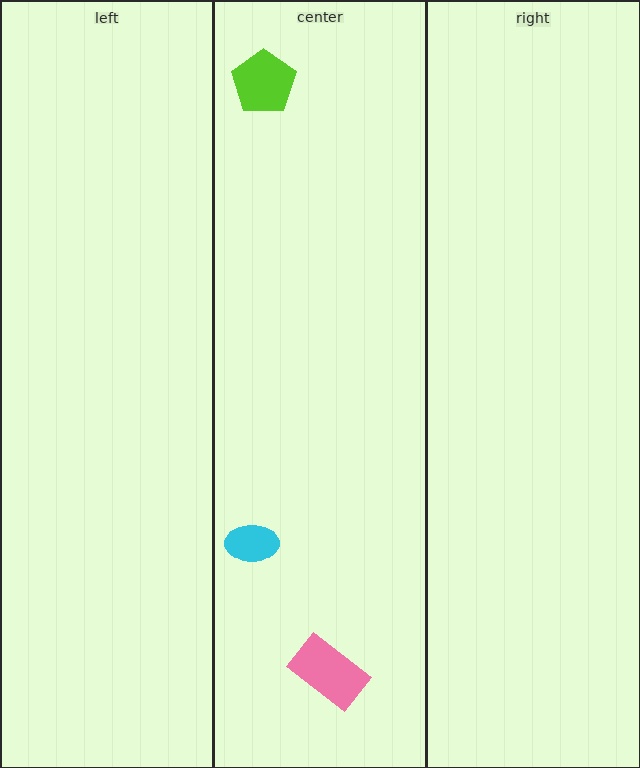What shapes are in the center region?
The pink rectangle, the cyan ellipse, the lime pentagon.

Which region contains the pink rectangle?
The center region.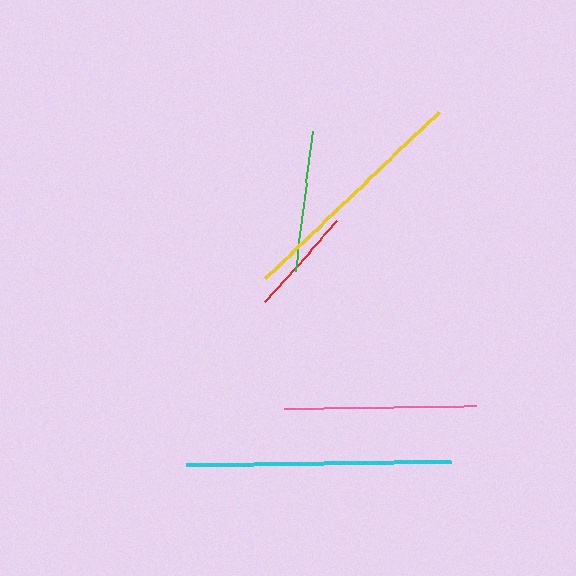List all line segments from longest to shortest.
From longest to shortest: cyan, yellow, pink, green, red.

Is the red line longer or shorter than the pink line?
The pink line is longer than the red line.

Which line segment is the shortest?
The red line is the shortest at approximately 108 pixels.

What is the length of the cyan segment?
The cyan segment is approximately 265 pixels long.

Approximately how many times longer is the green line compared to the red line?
The green line is approximately 1.3 times the length of the red line.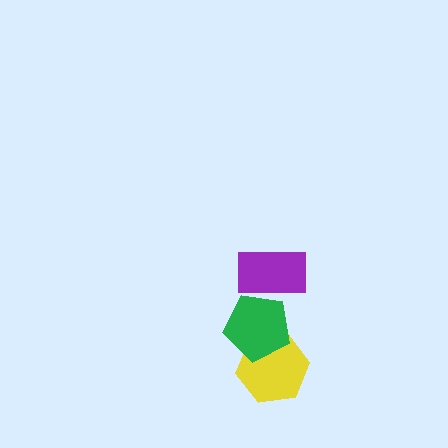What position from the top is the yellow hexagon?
The yellow hexagon is 3rd from the top.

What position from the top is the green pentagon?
The green pentagon is 2nd from the top.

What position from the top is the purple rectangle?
The purple rectangle is 1st from the top.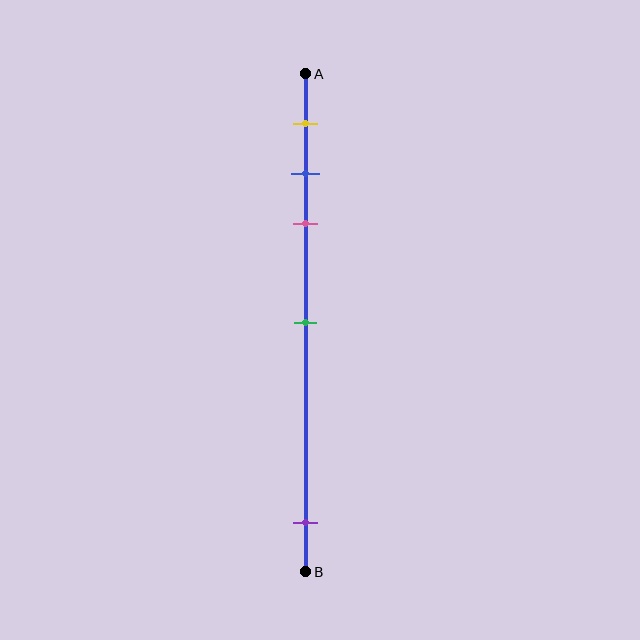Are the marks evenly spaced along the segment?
No, the marks are not evenly spaced.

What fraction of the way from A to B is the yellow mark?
The yellow mark is approximately 10% (0.1) of the way from A to B.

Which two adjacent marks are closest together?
The blue and pink marks are the closest adjacent pair.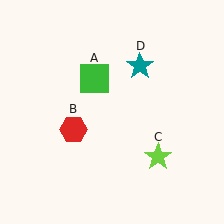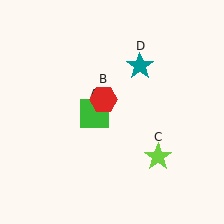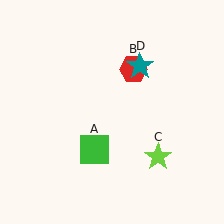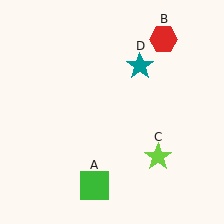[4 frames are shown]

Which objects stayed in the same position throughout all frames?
Lime star (object C) and teal star (object D) remained stationary.